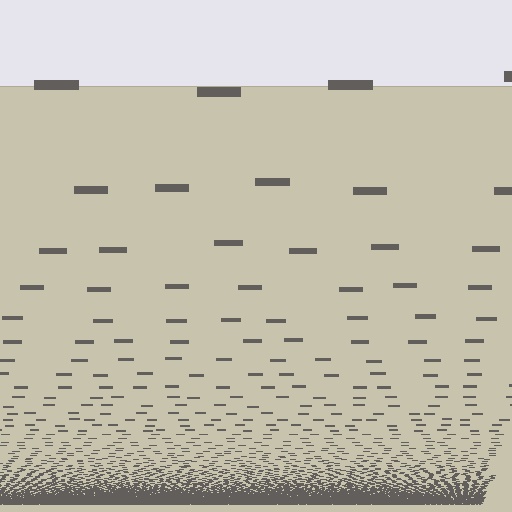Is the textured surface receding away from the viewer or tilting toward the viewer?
The surface appears to tilt toward the viewer. Texture elements get larger and sparser toward the top.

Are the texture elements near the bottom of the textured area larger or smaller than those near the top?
Smaller. The gradient is inverted — elements near the bottom are smaller and denser.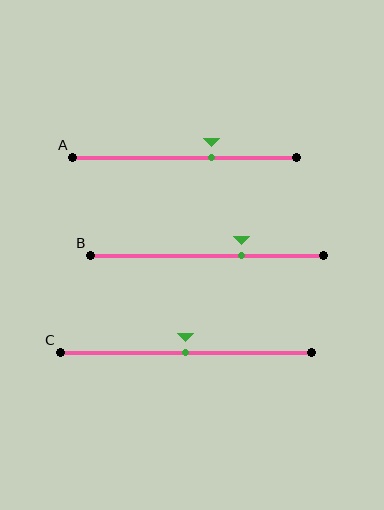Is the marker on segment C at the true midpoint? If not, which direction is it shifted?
Yes, the marker on segment C is at the true midpoint.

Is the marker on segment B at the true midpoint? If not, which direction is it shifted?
No, the marker on segment B is shifted to the right by about 15% of the segment length.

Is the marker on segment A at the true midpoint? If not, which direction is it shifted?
No, the marker on segment A is shifted to the right by about 12% of the segment length.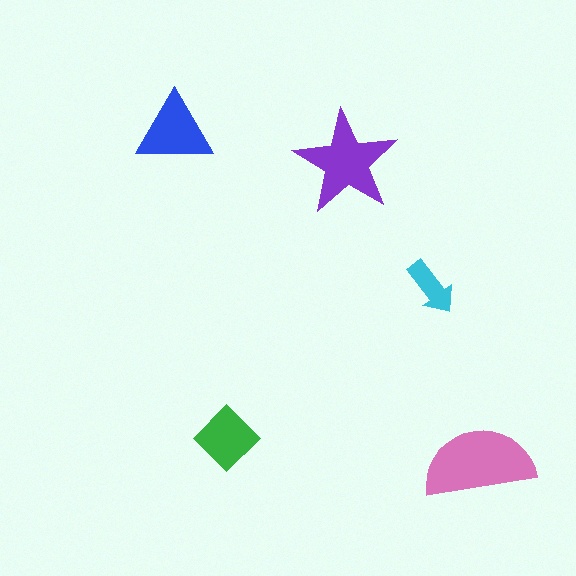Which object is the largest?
The pink semicircle.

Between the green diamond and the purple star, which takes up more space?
The purple star.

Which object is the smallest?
The cyan arrow.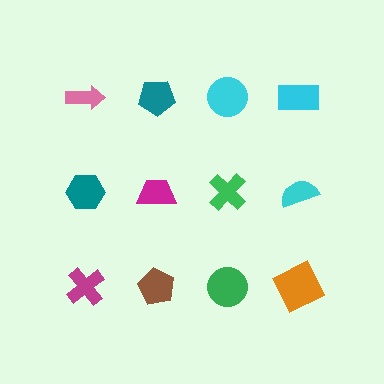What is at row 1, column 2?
A teal pentagon.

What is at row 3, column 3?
A green circle.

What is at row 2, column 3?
A green cross.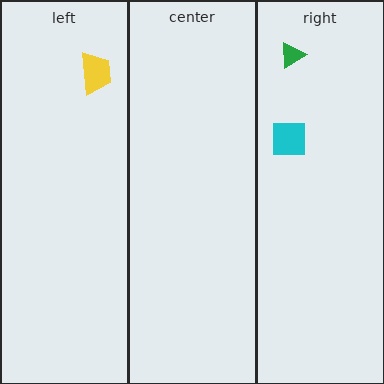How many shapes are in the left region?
1.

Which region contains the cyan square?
The right region.